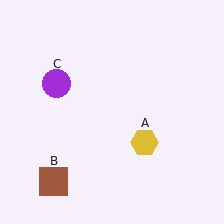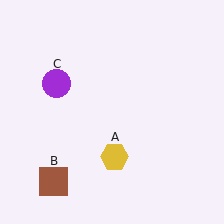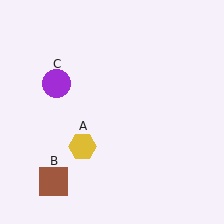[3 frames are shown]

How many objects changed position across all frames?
1 object changed position: yellow hexagon (object A).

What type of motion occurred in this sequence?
The yellow hexagon (object A) rotated clockwise around the center of the scene.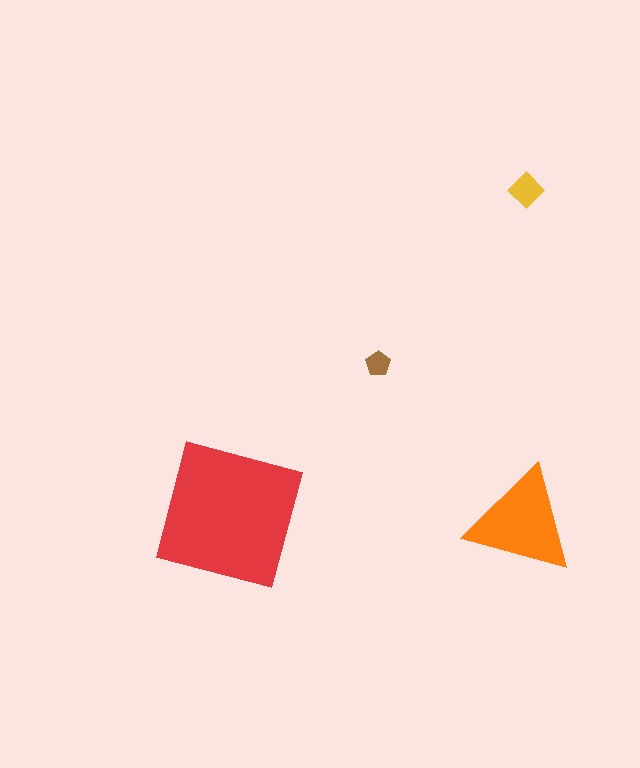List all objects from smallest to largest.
The brown pentagon, the yellow diamond, the orange triangle, the red square.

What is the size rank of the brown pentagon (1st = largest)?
4th.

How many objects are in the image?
There are 4 objects in the image.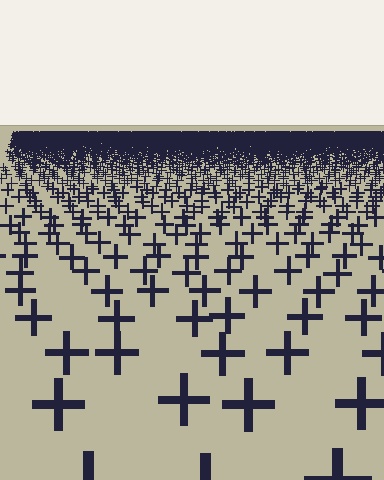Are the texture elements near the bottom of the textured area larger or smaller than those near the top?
Larger. Near the bottom, elements are closer to the viewer and appear at a bigger on-screen size.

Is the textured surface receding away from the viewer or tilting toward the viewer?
The surface is receding away from the viewer. Texture elements get smaller and denser toward the top.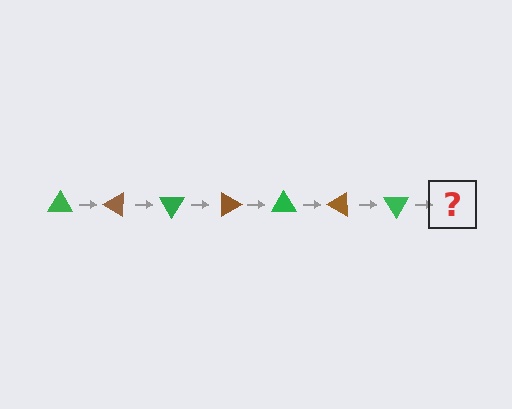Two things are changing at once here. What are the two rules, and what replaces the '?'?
The two rules are that it rotates 30 degrees each step and the color cycles through green and brown. The '?' should be a brown triangle, rotated 210 degrees from the start.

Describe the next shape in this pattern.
It should be a brown triangle, rotated 210 degrees from the start.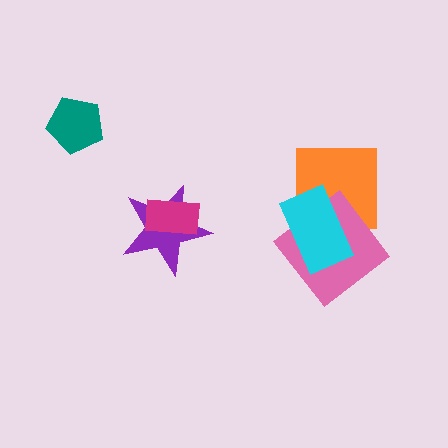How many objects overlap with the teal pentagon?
0 objects overlap with the teal pentagon.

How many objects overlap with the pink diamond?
2 objects overlap with the pink diamond.